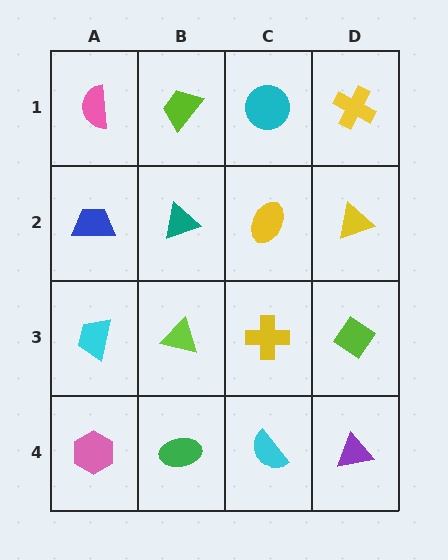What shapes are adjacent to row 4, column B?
A lime triangle (row 3, column B), a pink hexagon (row 4, column A), a cyan semicircle (row 4, column C).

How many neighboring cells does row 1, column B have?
3.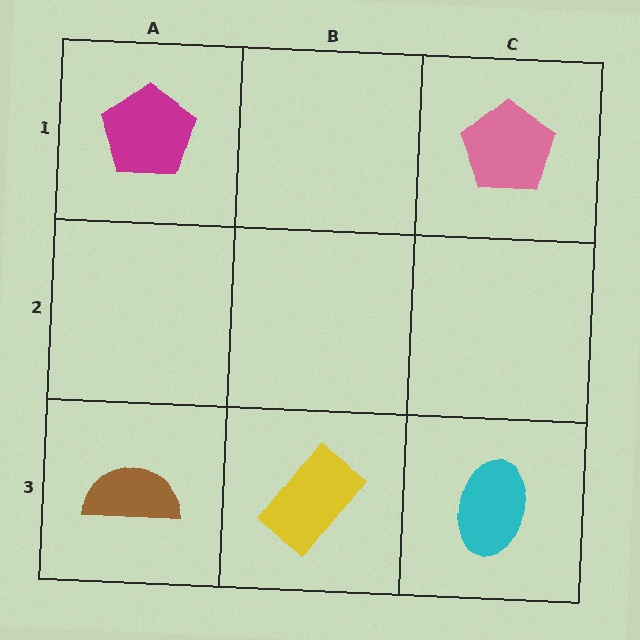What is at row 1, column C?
A pink pentagon.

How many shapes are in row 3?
3 shapes.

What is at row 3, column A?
A brown semicircle.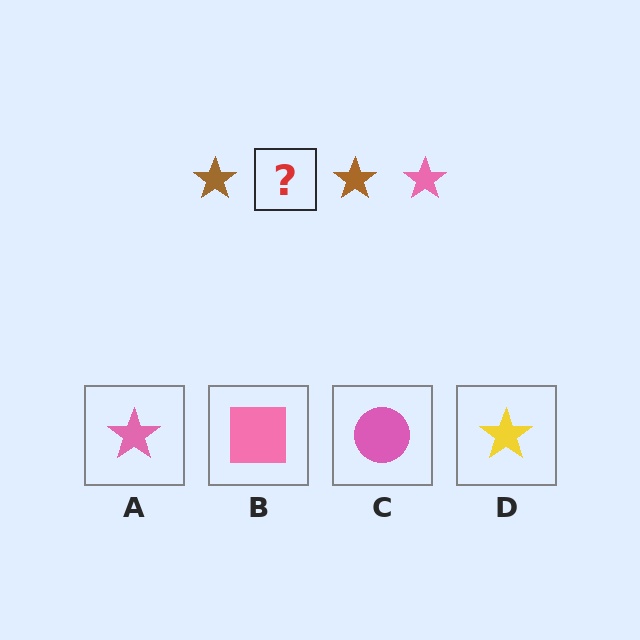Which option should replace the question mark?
Option A.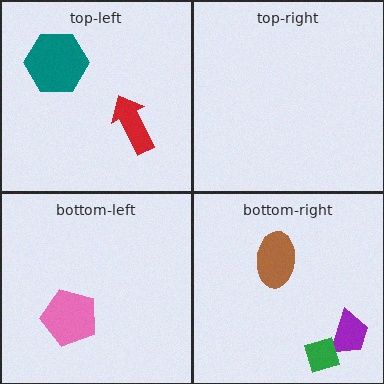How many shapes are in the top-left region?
2.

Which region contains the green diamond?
The bottom-right region.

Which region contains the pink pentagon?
The bottom-left region.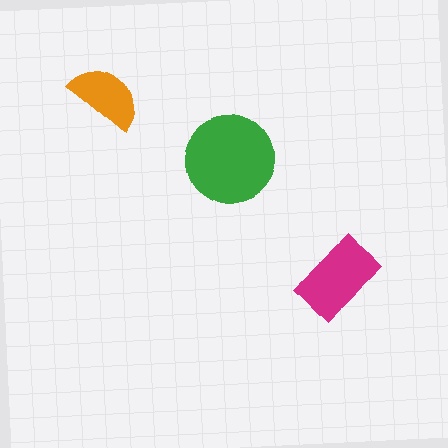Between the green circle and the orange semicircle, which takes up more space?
The green circle.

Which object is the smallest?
The orange semicircle.